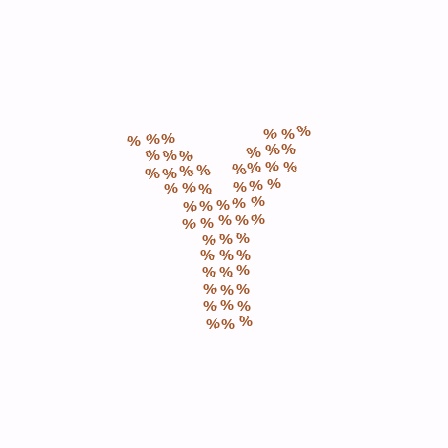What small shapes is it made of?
It is made of small percent signs.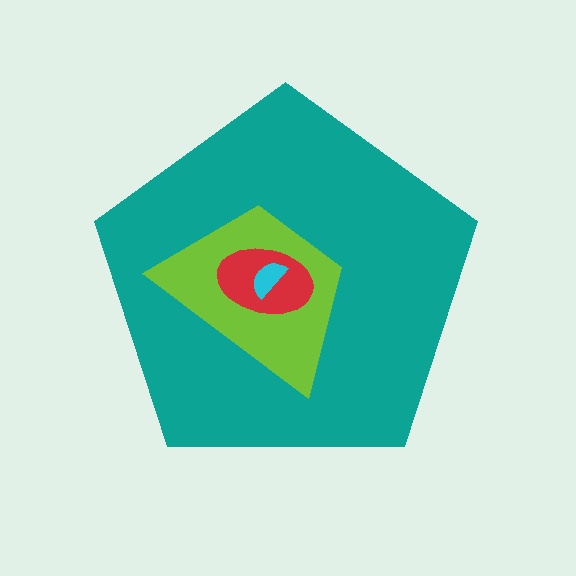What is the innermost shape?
The cyan semicircle.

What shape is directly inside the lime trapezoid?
The red ellipse.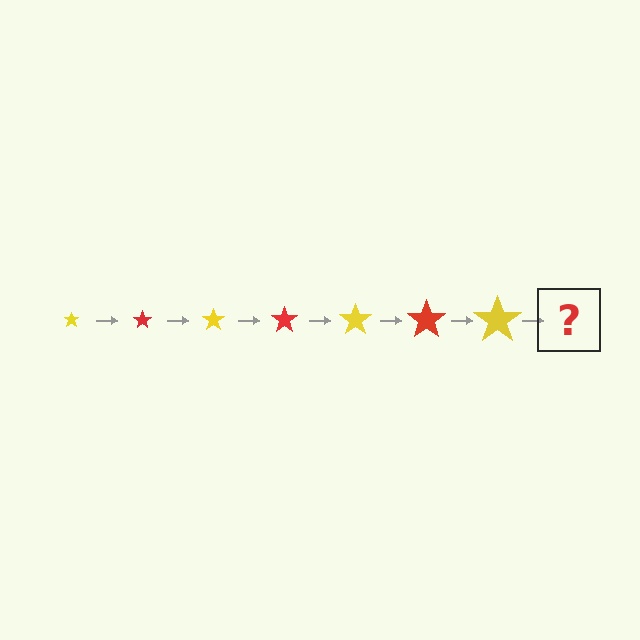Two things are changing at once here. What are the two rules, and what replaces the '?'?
The two rules are that the star grows larger each step and the color cycles through yellow and red. The '?' should be a red star, larger than the previous one.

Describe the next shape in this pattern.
It should be a red star, larger than the previous one.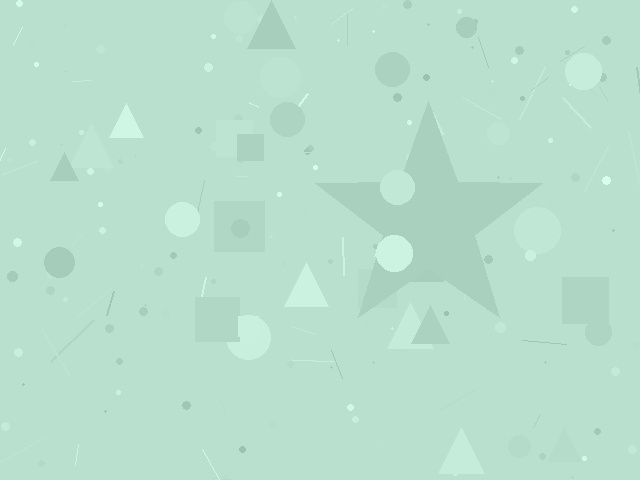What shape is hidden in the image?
A star is hidden in the image.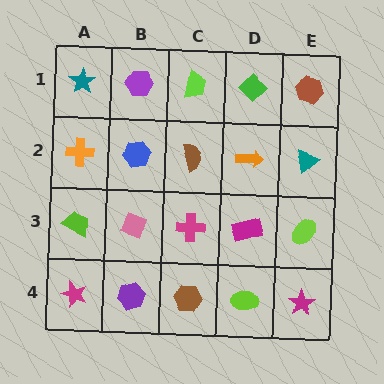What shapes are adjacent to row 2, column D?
A green diamond (row 1, column D), a magenta rectangle (row 3, column D), a brown semicircle (row 2, column C), a teal triangle (row 2, column E).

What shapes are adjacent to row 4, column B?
A pink diamond (row 3, column B), a magenta star (row 4, column A), a brown hexagon (row 4, column C).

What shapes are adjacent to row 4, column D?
A magenta rectangle (row 3, column D), a brown hexagon (row 4, column C), a magenta star (row 4, column E).